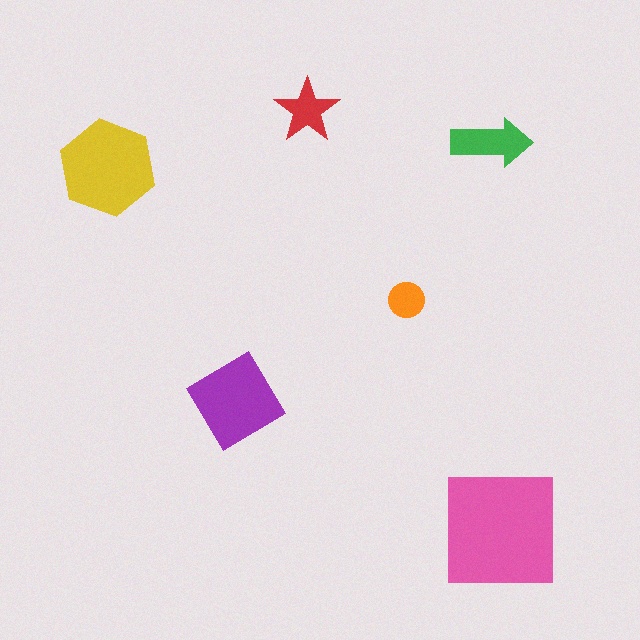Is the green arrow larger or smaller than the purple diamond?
Smaller.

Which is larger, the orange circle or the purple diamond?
The purple diamond.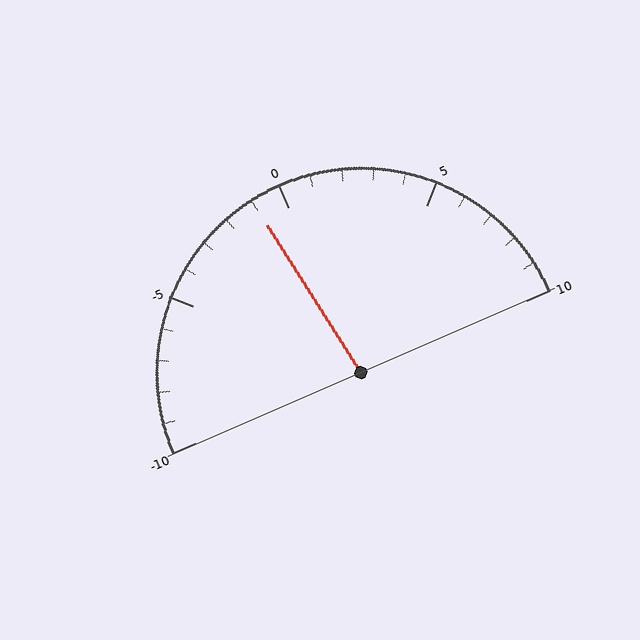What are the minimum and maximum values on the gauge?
The gauge ranges from -10 to 10.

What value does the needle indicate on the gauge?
The needle indicates approximately -1.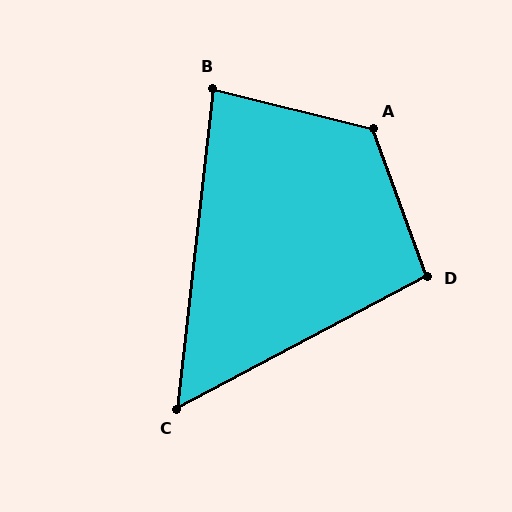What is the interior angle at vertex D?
Approximately 98 degrees (obtuse).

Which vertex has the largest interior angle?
A, at approximately 124 degrees.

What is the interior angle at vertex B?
Approximately 82 degrees (acute).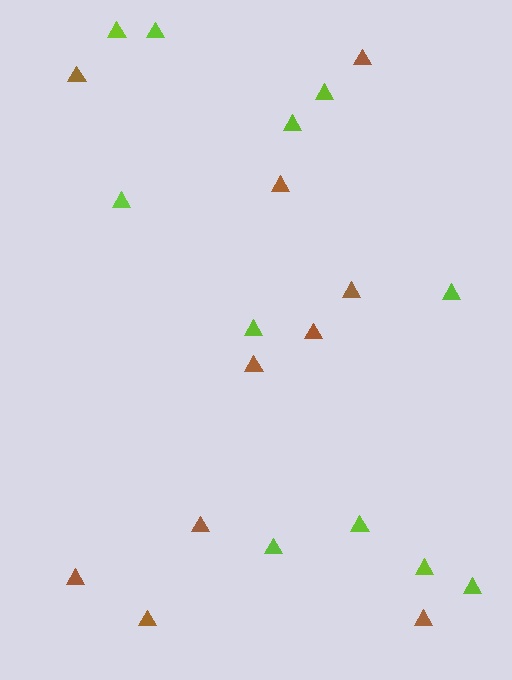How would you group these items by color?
There are 2 groups: one group of brown triangles (10) and one group of lime triangles (11).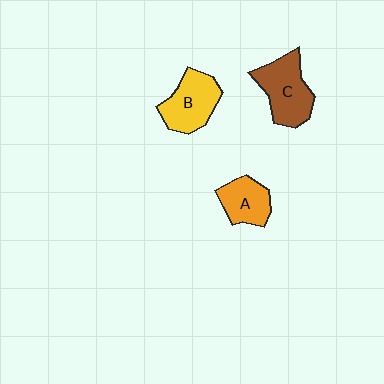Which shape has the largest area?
Shape C (brown).